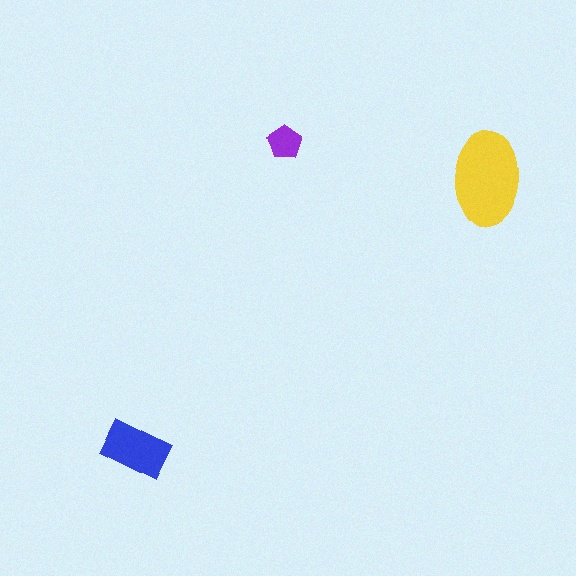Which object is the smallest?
The purple pentagon.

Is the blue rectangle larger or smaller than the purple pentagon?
Larger.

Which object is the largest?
The yellow ellipse.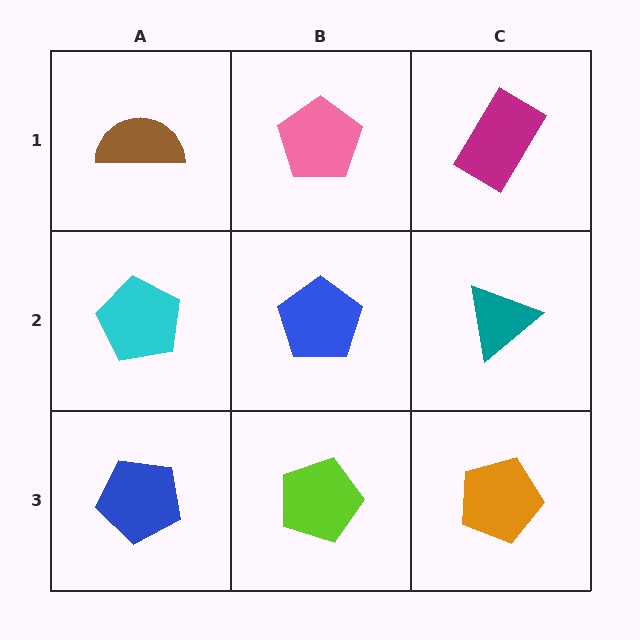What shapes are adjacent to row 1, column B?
A blue pentagon (row 2, column B), a brown semicircle (row 1, column A), a magenta rectangle (row 1, column C).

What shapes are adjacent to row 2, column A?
A brown semicircle (row 1, column A), a blue pentagon (row 3, column A), a blue pentagon (row 2, column B).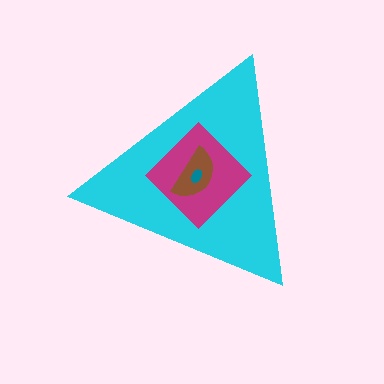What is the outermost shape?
The cyan triangle.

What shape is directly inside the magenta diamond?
The brown semicircle.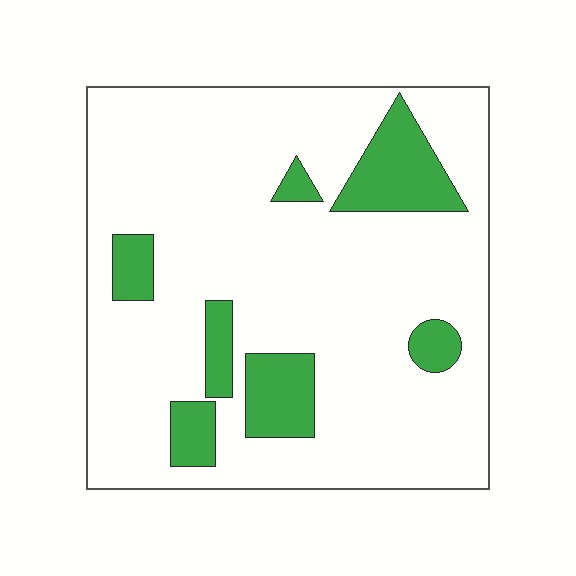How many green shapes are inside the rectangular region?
7.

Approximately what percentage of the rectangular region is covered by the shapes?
Approximately 15%.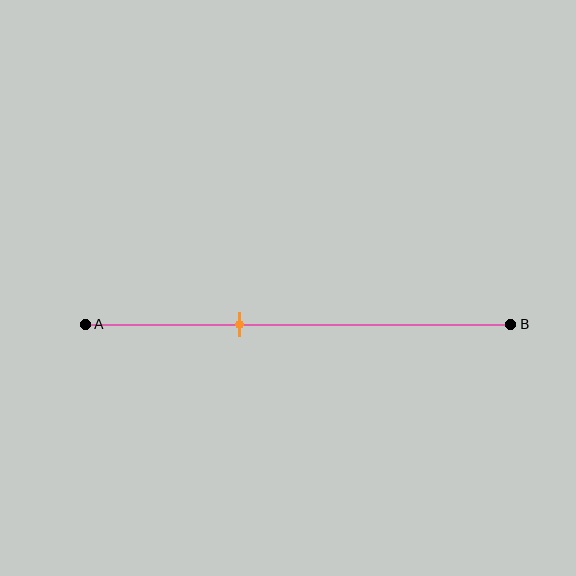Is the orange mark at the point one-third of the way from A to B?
Yes, the mark is approximately at the one-third point.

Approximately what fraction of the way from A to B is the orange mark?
The orange mark is approximately 35% of the way from A to B.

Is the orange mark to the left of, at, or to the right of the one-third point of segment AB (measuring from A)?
The orange mark is approximately at the one-third point of segment AB.